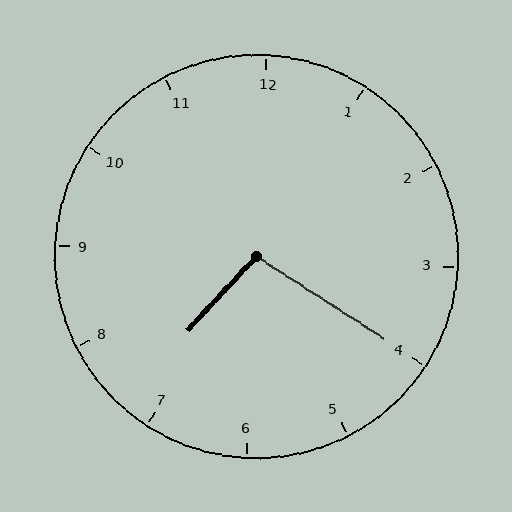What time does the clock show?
7:20.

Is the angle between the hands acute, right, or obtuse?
It is obtuse.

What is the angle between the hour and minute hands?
Approximately 100 degrees.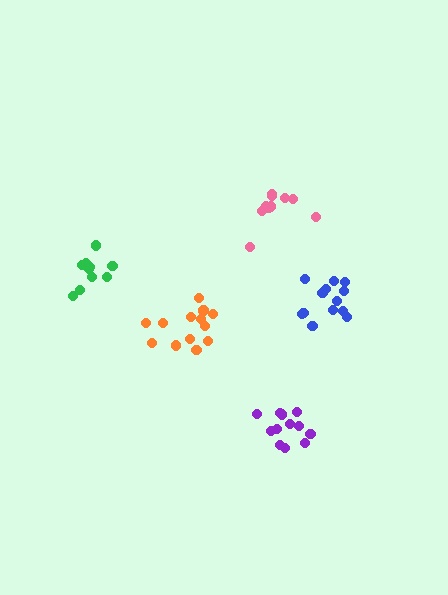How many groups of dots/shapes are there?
There are 5 groups.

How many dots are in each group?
Group 1: 13 dots, Group 2: 10 dots, Group 3: 13 dots, Group 4: 10 dots, Group 5: 12 dots (58 total).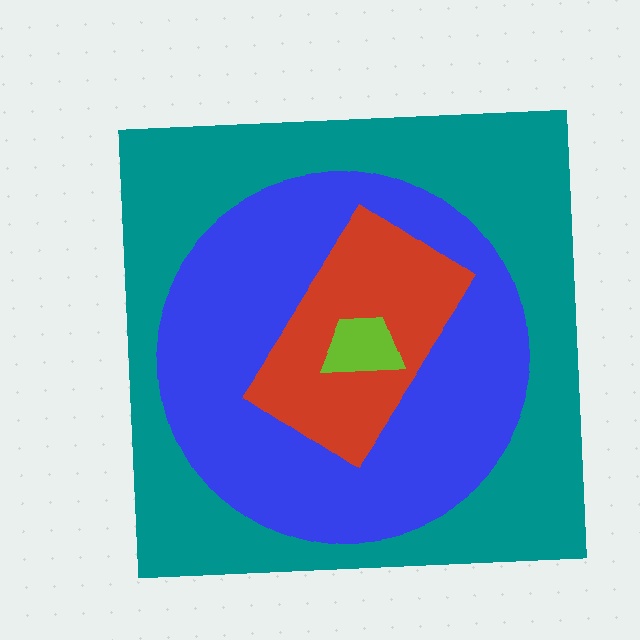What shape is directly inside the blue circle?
The red rectangle.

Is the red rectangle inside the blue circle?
Yes.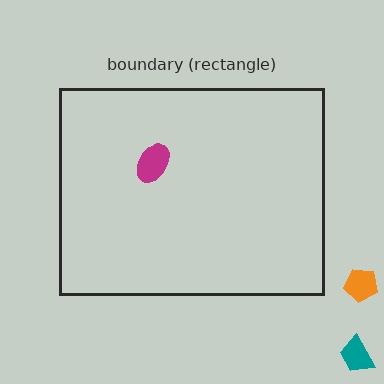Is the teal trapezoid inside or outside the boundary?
Outside.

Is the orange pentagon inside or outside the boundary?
Outside.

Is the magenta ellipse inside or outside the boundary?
Inside.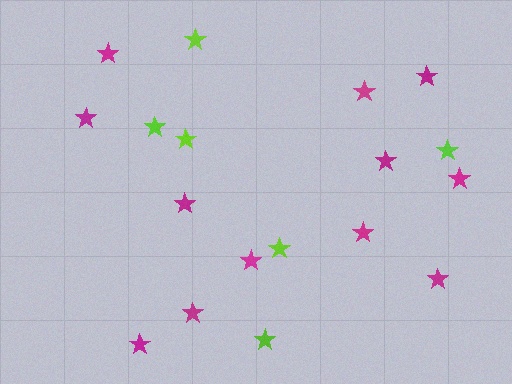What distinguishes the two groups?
There are 2 groups: one group of magenta stars (12) and one group of lime stars (6).